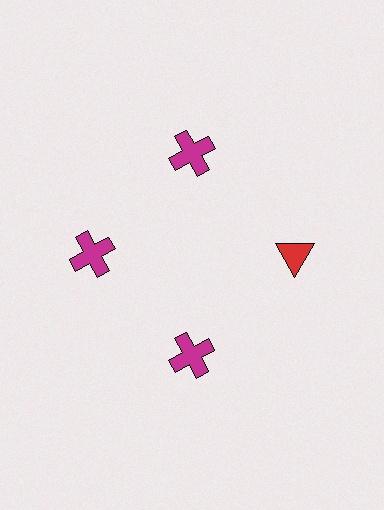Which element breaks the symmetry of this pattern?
The red triangle at roughly the 3 o'clock position breaks the symmetry. All other shapes are magenta crosses.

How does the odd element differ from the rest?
It differs in both color (red instead of magenta) and shape (triangle instead of cross).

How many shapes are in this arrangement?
There are 4 shapes arranged in a ring pattern.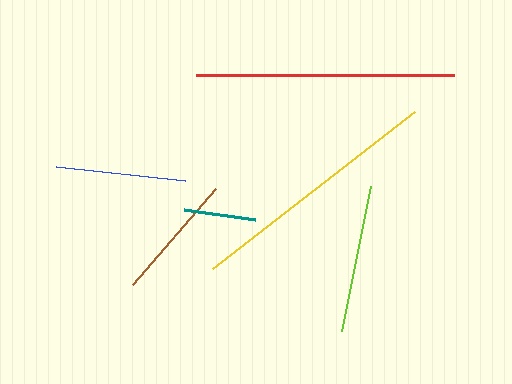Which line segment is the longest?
The red line is the longest at approximately 257 pixels.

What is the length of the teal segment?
The teal segment is approximately 72 pixels long.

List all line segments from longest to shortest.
From longest to shortest: red, yellow, lime, blue, brown, teal.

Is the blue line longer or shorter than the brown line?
The blue line is longer than the brown line.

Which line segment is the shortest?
The teal line is the shortest at approximately 72 pixels.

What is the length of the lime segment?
The lime segment is approximately 148 pixels long.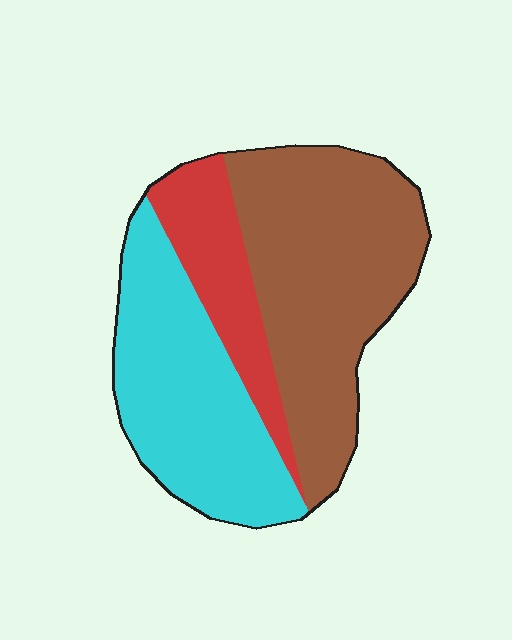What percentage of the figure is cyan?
Cyan covers about 35% of the figure.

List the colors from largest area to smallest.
From largest to smallest: brown, cyan, red.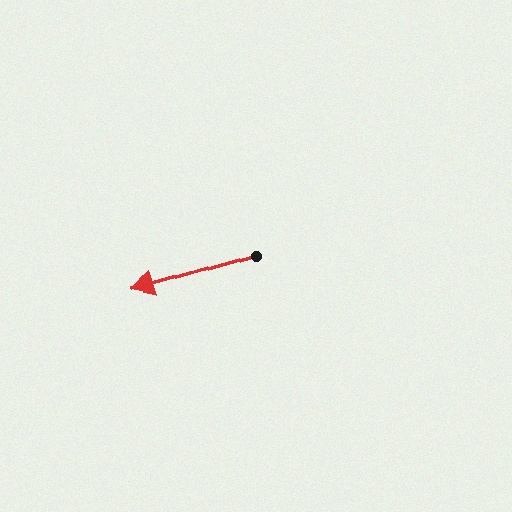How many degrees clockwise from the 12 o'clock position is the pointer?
Approximately 254 degrees.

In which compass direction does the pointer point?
West.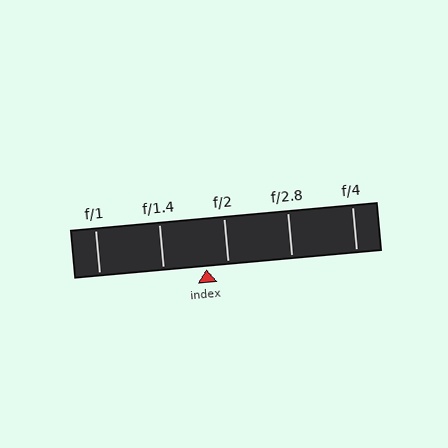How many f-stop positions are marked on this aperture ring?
There are 5 f-stop positions marked.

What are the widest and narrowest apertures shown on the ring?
The widest aperture shown is f/1 and the narrowest is f/4.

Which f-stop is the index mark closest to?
The index mark is closest to f/2.